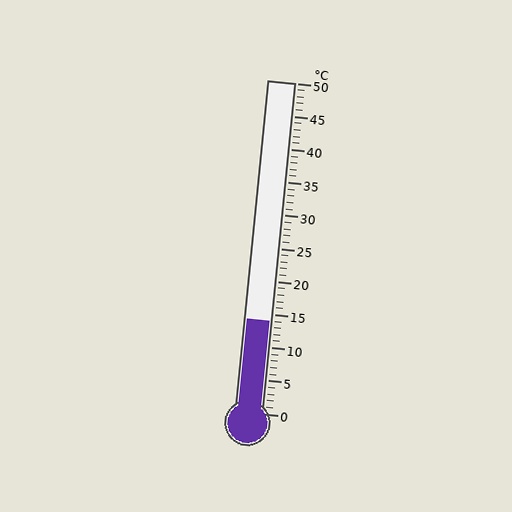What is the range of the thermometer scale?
The thermometer scale ranges from 0°C to 50°C.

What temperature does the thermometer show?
The thermometer shows approximately 14°C.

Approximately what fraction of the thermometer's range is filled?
The thermometer is filled to approximately 30% of its range.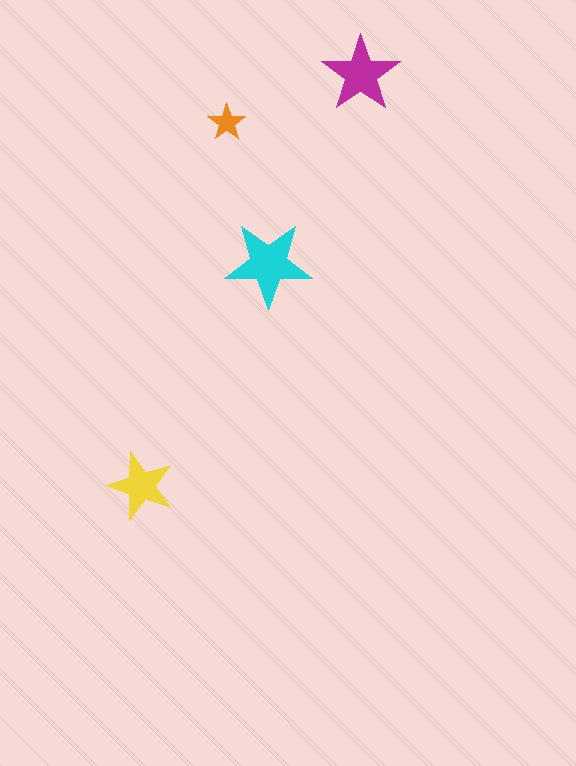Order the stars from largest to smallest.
the cyan one, the magenta one, the yellow one, the orange one.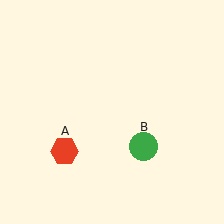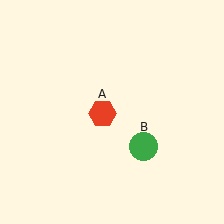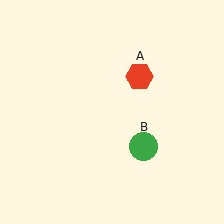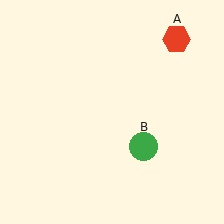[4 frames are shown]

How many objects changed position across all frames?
1 object changed position: red hexagon (object A).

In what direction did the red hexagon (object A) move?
The red hexagon (object A) moved up and to the right.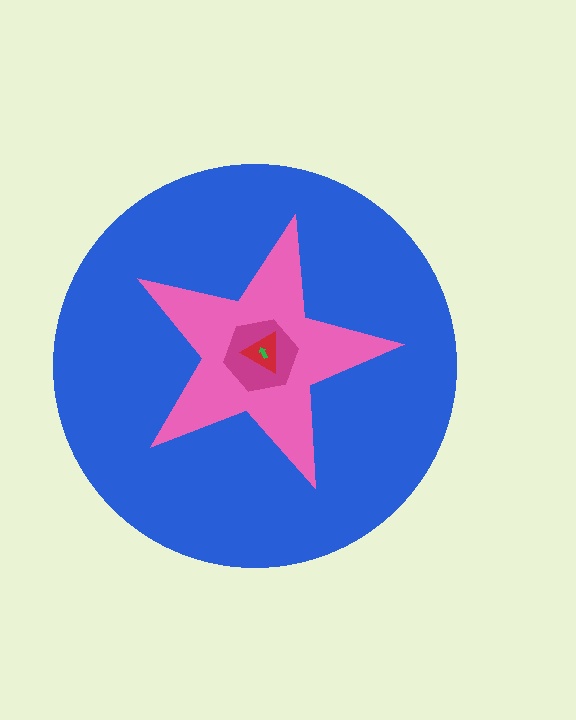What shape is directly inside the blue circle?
The pink star.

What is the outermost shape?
The blue circle.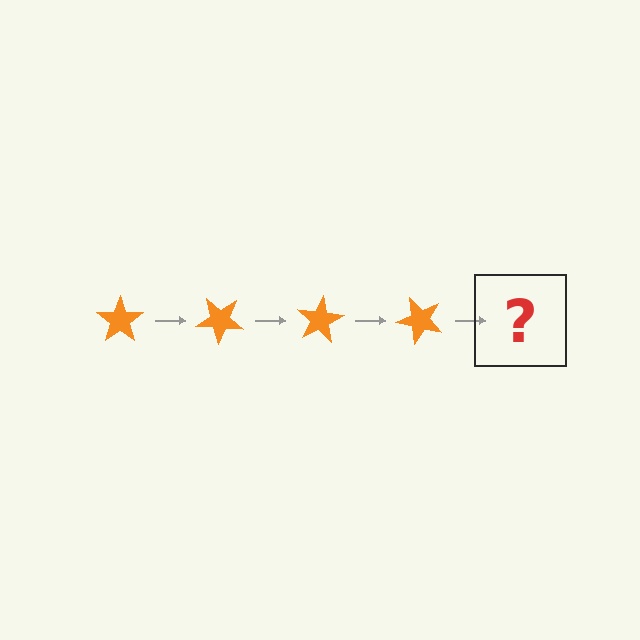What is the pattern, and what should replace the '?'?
The pattern is that the star rotates 40 degrees each step. The '?' should be an orange star rotated 160 degrees.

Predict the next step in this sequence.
The next step is an orange star rotated 160 degrees.